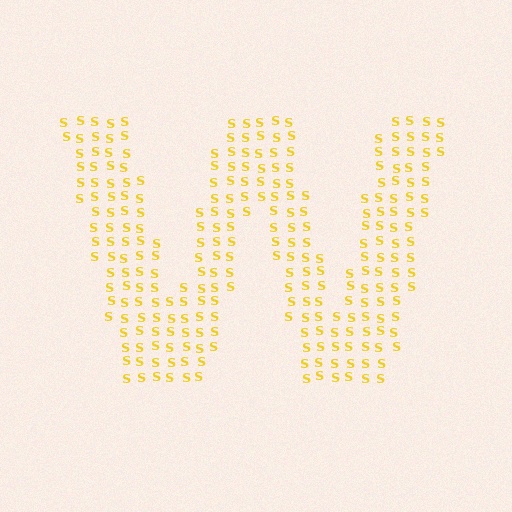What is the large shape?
The large shape is the letter W.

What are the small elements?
The small elements are letter S's.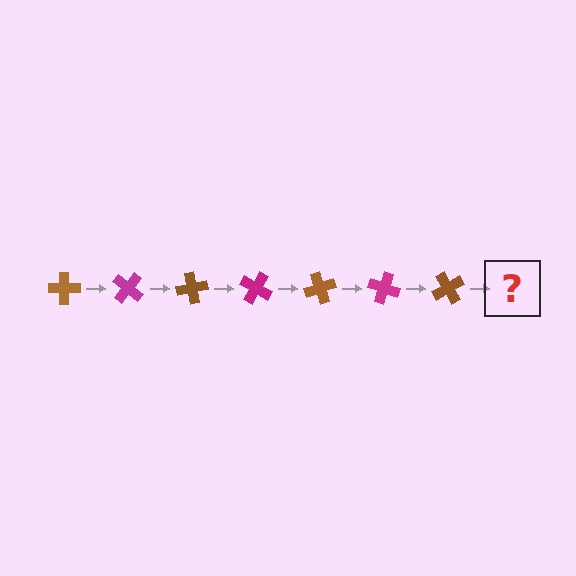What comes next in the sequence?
The next element should be a magenta cross, rotated 280 degrees from the start.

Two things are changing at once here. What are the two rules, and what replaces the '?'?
The two rules are that it rotates 40 degrees each step and the color cycles through brown and magenta. The '?' should be a magenta cross, rotated 280 degrees from the start.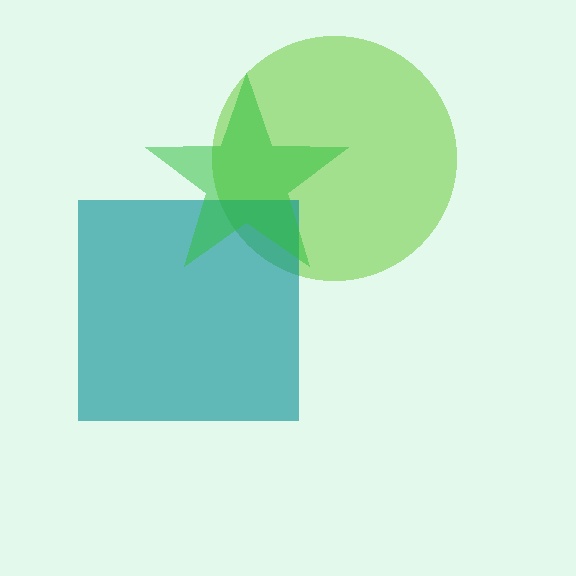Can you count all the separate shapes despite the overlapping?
Yes, there are 3 separate shapes.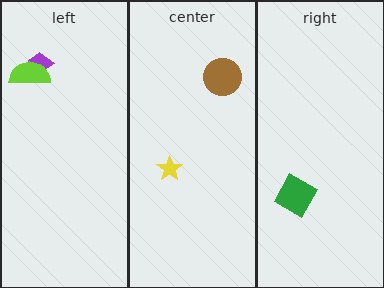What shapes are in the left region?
The purple trapezoid, the lime semicircle.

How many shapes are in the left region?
2.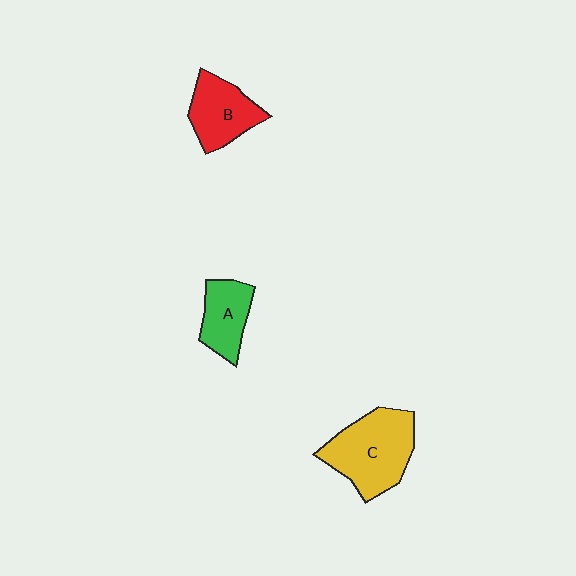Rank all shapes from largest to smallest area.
From largest to smallest: C (yellow), B (red), A (green).